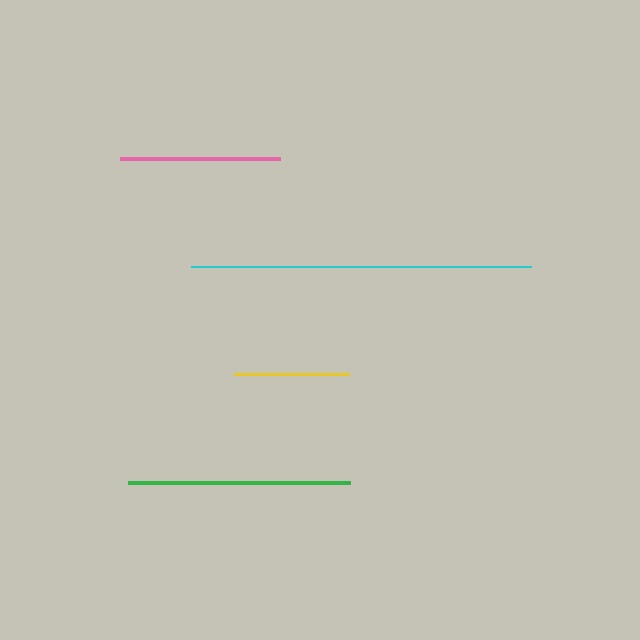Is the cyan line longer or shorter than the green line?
The cyan line is longer than the green line.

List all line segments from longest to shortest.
From longest to shortest: cyan, green, pink, yellow.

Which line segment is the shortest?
The yellow line is the shortest at approximately 115 pixels.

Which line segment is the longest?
The cyan line is the longest at approximately 340 pixels.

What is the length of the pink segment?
The pink segment is approximately 161 pixels long.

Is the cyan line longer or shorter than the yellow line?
The cyan line is longer than the yellow line.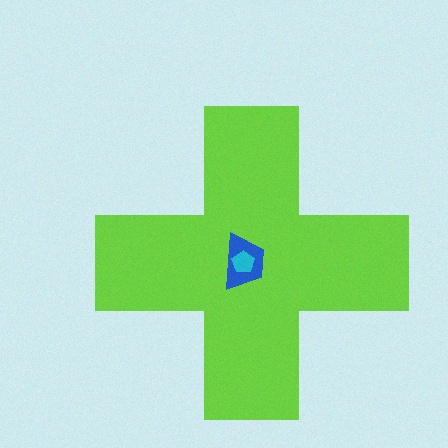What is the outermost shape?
The lime cross.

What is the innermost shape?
The cyan pentagon.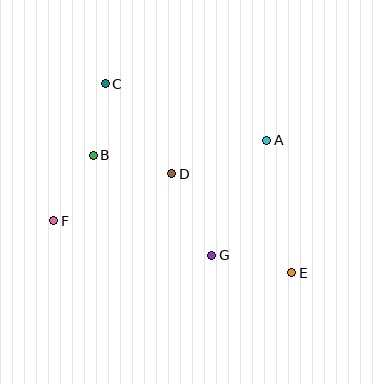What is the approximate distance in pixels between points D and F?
The distance between D and F is approximately 127 pixels.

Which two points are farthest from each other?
Points C and E are farthest from each other.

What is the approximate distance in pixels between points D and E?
The distance between D and E is approximately 156 pixels.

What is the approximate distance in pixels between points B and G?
The distance between B and G is approximately 155 pixels.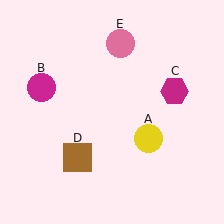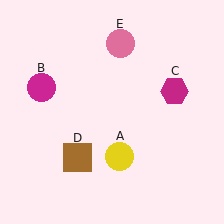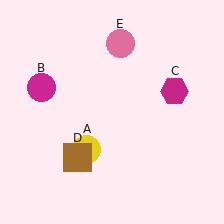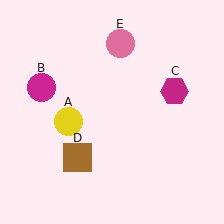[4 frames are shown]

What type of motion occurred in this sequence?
The yellow circle (object A) rotated clockwise around the center of the scene.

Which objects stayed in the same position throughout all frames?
Magenta circle (object B) and magenta hexagon (object C) and brown square (object D) and pink circle (object E) remained stationary.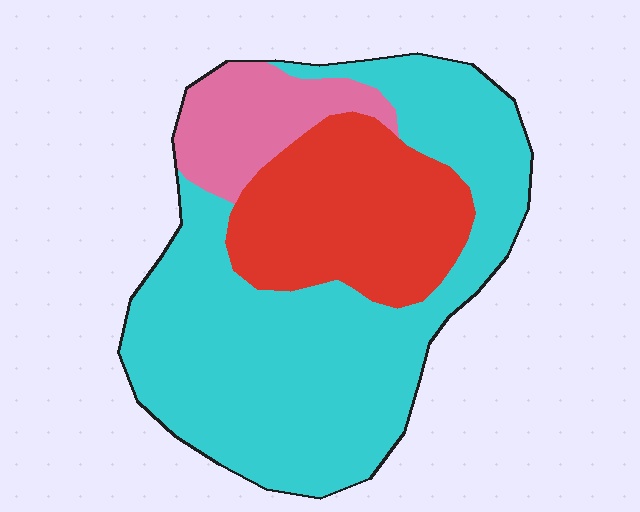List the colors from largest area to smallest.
From largest to smallest: cyan, red, pink.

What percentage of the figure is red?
Red takes up between a quarter and a half of the figure.